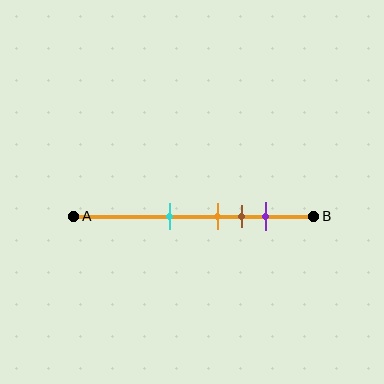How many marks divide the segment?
There are 4 marks dividing the segment.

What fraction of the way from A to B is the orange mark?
The orange mark is approximately 60% (0.6) of the way from A to B.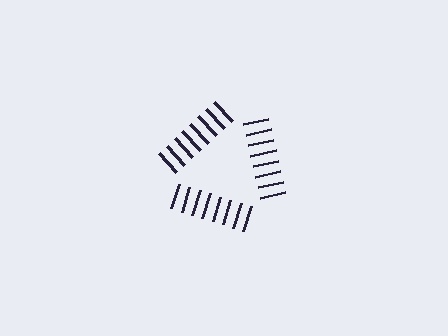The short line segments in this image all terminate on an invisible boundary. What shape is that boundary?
An illusory triangle — the line segments terminate on its edges but no continuous stroke is drawn.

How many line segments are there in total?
24 — 8 along each of the 3 edges.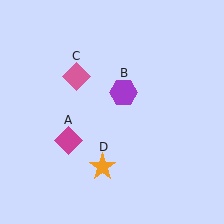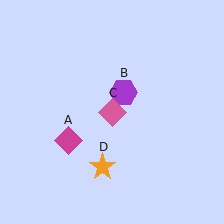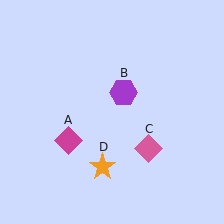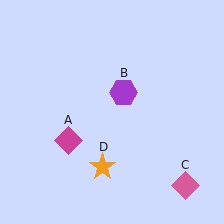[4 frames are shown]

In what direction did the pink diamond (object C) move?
The pink diamond (object C) moved down and to the right.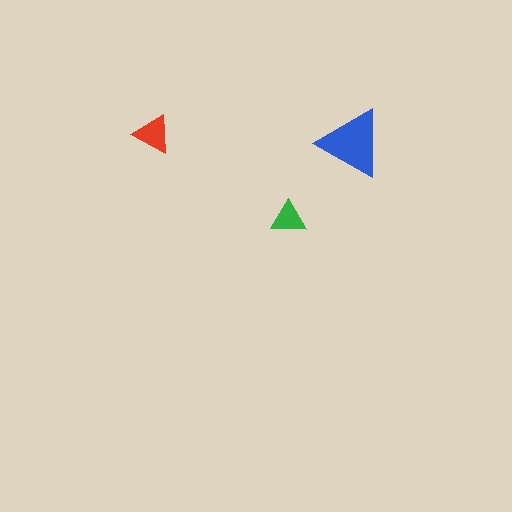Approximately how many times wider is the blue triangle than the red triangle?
About 2 times wider.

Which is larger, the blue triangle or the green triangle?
The blue one.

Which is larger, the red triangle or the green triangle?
The red one.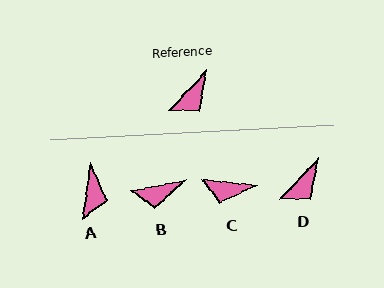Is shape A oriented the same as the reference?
No, it is off by about 35 degrees.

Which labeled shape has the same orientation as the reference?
D.